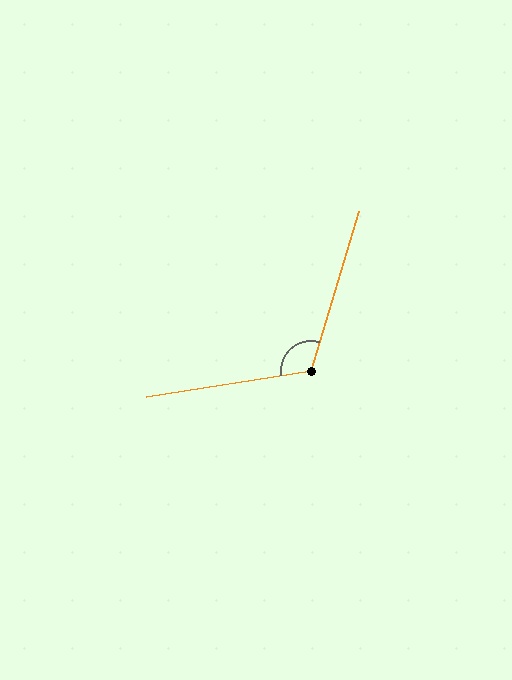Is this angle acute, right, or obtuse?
It is obtuse.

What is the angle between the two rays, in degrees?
Approximately 116 degrees.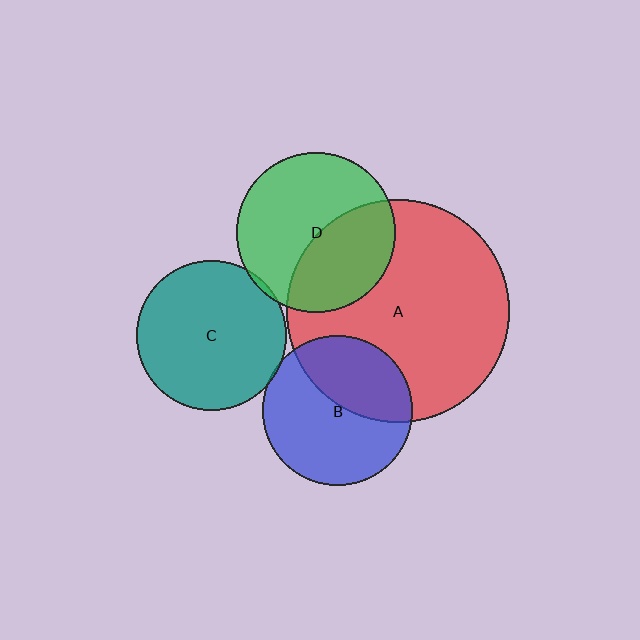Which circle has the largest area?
Circle A (red).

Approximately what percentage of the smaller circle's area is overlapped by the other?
Approximately 5%.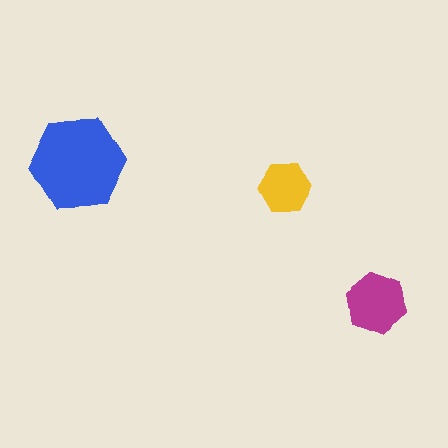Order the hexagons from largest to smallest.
the blue one, the magenta one, the yellow one.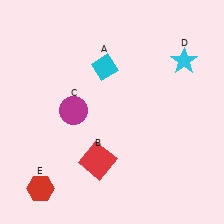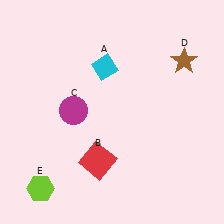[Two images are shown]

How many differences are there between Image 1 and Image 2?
There are 2 differences between the two images.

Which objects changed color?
D changed from cyan to brown. E changed from red to lime.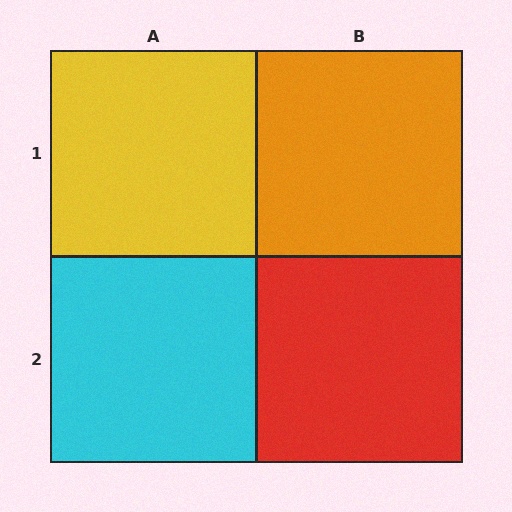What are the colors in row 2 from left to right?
Cyan, red.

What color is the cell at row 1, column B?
Orange.